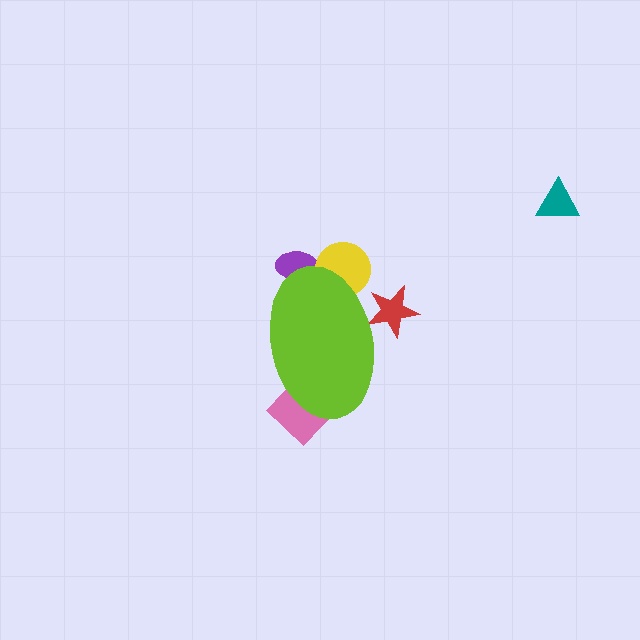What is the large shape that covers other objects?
A lime ellipse.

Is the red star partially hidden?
Yes, the red star is partially hidden behind the lime ellipse.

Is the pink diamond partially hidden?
Yes, the pink diamond is partially hidden behind the lime ellipse.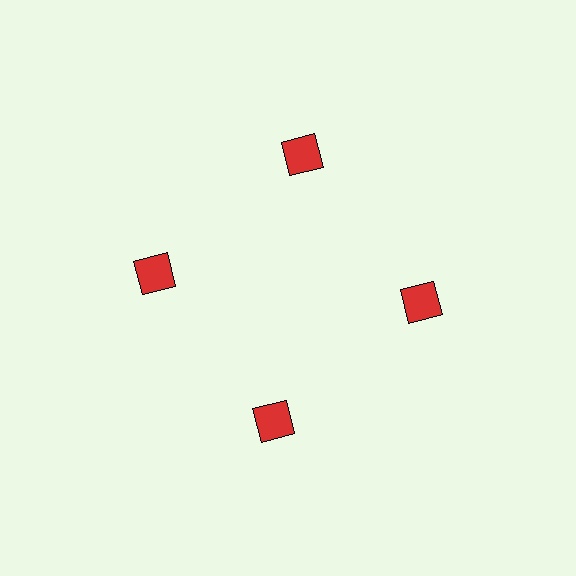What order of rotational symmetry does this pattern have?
This pattern has 4-fold rotational symmetry.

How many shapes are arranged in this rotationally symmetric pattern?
There are 4 shapes, arranged in 4 groups of 1.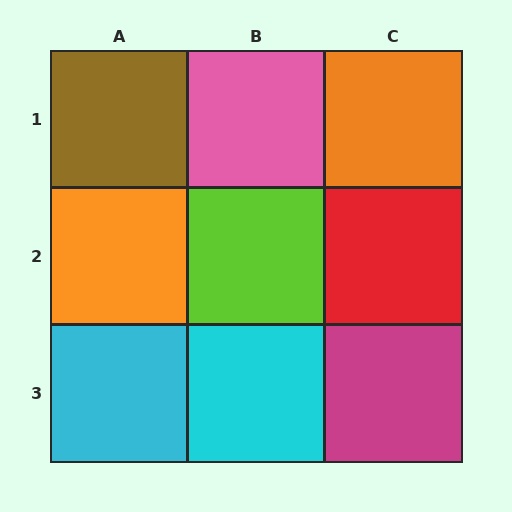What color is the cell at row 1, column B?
Pink.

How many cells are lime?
1 cell is lime.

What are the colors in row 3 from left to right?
Cyan, cyan, magenta.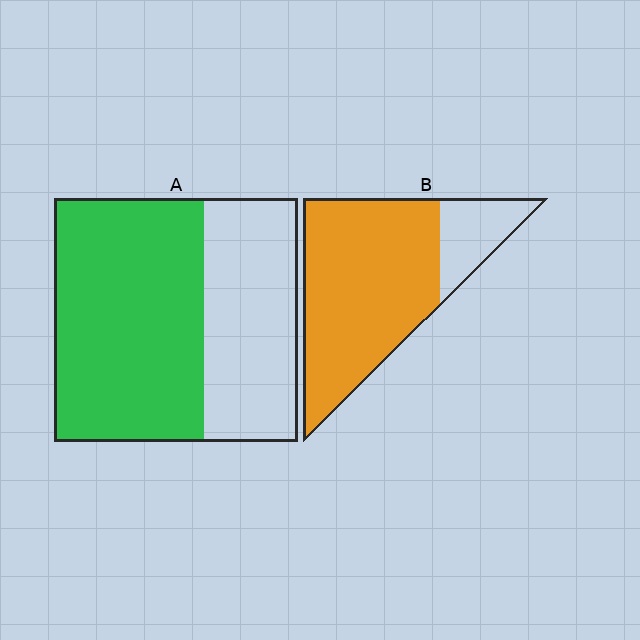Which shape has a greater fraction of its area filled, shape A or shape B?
Shape B.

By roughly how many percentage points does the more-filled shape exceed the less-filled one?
By roughly 20 percentage points (B over A).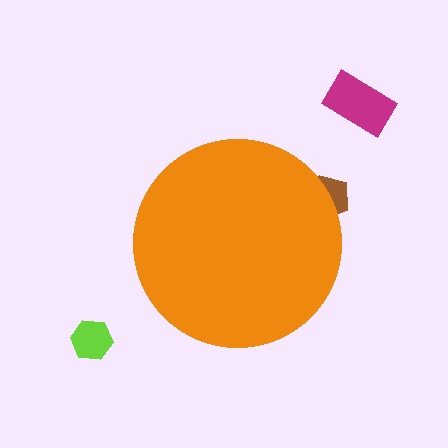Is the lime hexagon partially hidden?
No, the lime hexagon is fully visible.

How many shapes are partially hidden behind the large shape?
1 shape is partially hidden.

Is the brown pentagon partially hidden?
Yes, the brown pentagon is partially hidden behind the orange circle.